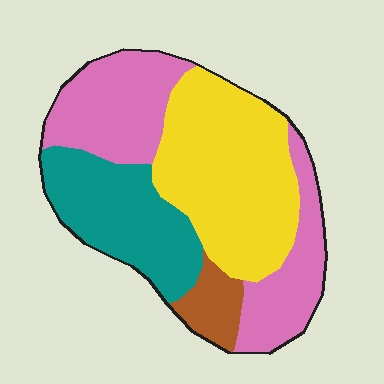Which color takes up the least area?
Brown, at roughly 5%.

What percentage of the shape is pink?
Pink covers about 35% of the shape.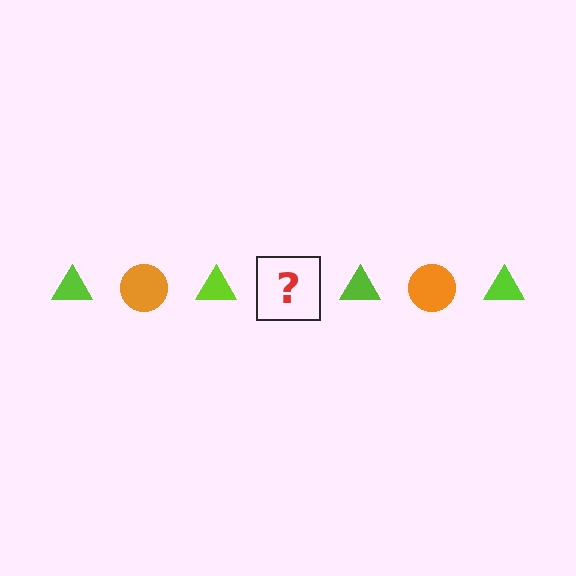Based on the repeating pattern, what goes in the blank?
The blank should be an orange circle.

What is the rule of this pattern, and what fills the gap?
The rule is that the pattern alternates between lime triangle and orange circle. The gap should be filled with an orange circle.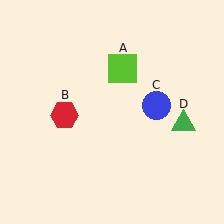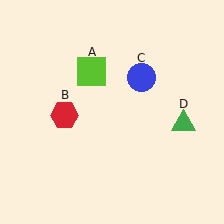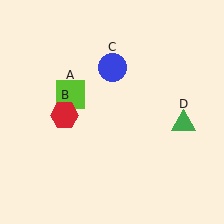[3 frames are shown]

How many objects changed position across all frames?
2 objects changed position: lime square (object A), blue circle (object C).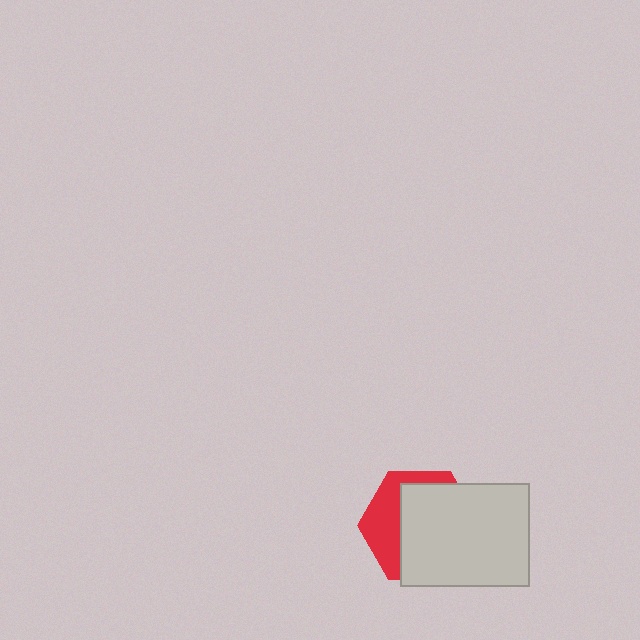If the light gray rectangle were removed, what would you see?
You would see the complete red hexagon.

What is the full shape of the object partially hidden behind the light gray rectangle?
The partially hidden object is a red hexagon.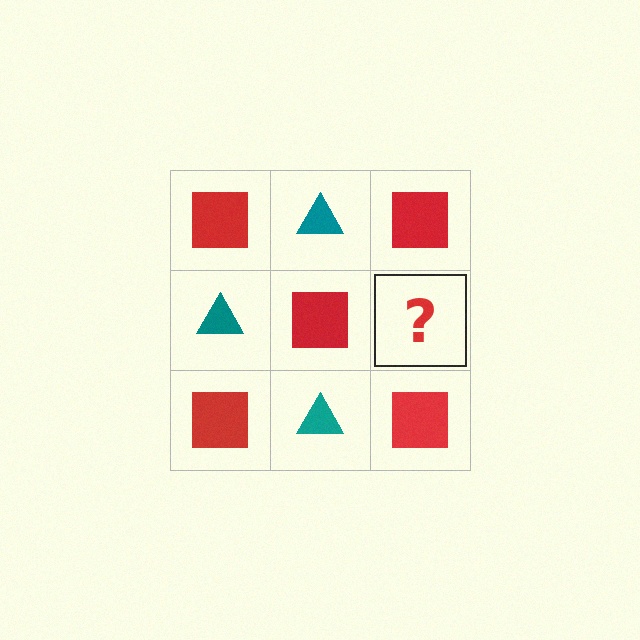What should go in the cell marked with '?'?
The missing cell should contain a teal triangle.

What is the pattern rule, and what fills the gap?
The rule is that it alternates red square and teal triangle in a checkerboard pattern. The gap should be filled with a teal triangle.